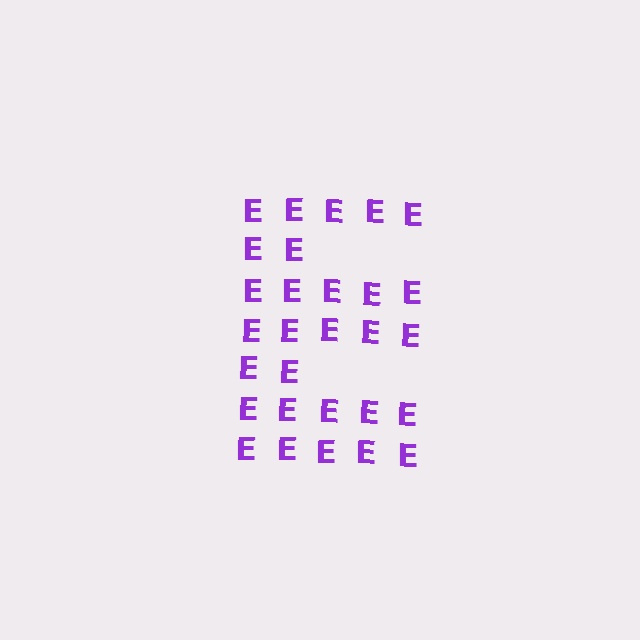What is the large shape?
The large shape is the letter E.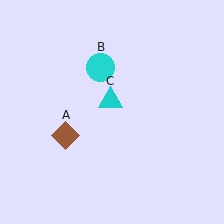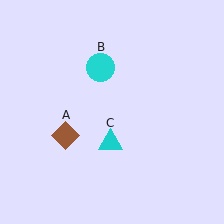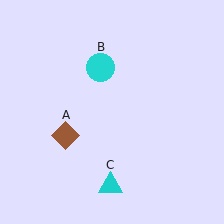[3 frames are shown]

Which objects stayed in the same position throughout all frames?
Brown diamond (object A) and cyan circle (object B) remained stationary.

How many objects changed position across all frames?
1 object changed position: cyan triangle (object C).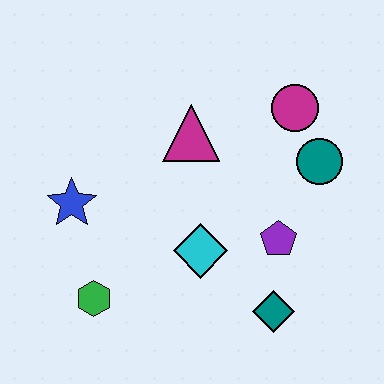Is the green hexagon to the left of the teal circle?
Yes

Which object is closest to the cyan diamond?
The purple pentagon is closest to the cyan diamond.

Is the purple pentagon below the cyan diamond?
No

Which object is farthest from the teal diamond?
The blue star is farthest from the teal diamond.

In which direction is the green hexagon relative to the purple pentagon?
The green hexagon is to the left of the purple pentagon.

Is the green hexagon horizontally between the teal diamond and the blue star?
Yes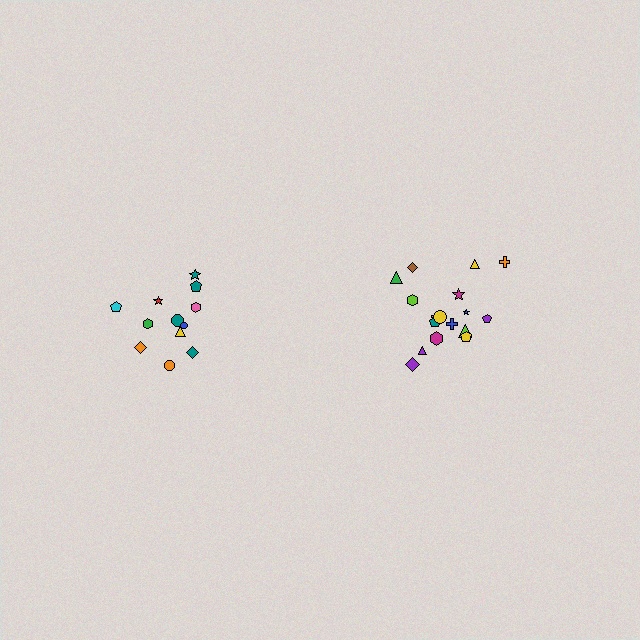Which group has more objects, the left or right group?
The right group.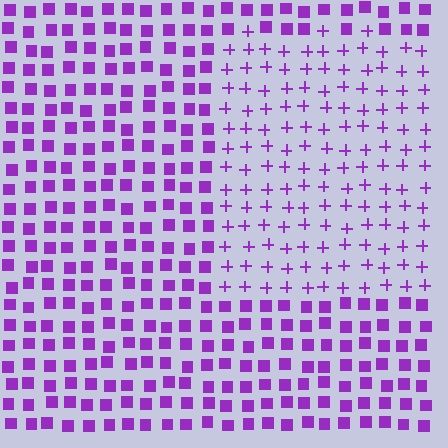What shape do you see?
I see a rectangle.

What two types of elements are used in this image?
The image uses plus signs inside the rectangle region and squares outside it.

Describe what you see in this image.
The image is filled with small purple elements arranged in a uniform grid. A rectangle-shaped region contains plus signs, while the surrounding area contains squares. The boundary is defined purely by the change in element shape.